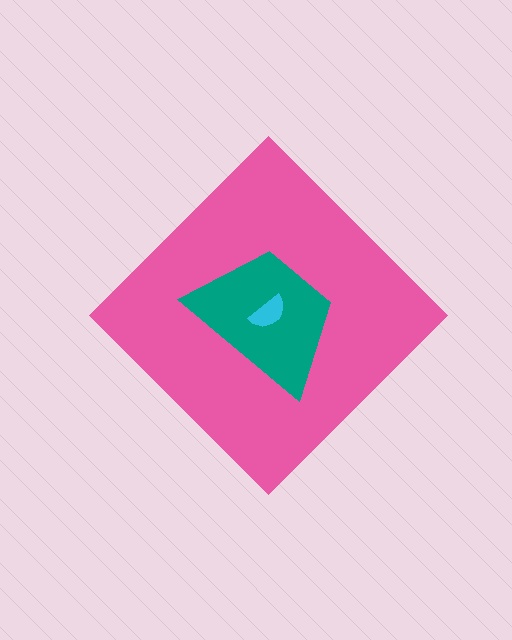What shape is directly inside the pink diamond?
The teal trapezoid.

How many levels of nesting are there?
3.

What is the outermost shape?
The pink diamond.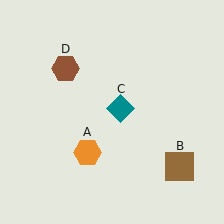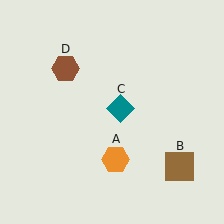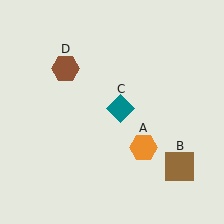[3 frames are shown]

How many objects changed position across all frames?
1 object changed position: orange hexagon (object A).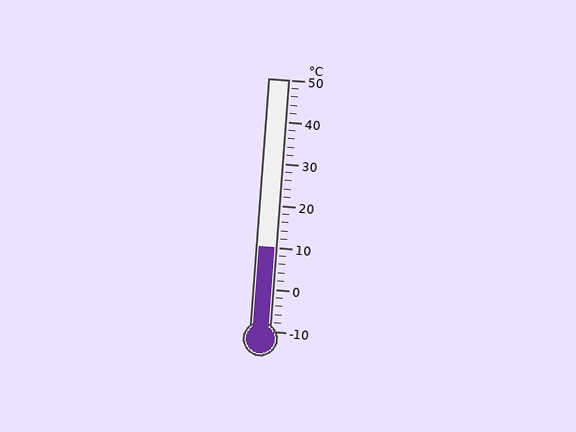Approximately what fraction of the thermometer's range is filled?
The thermometer is filled to approximately 35% of its range.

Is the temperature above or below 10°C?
The temperature is at 10°C.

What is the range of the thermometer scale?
The thermometer scale ranges from -10°C to 50°C.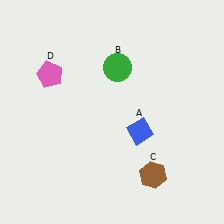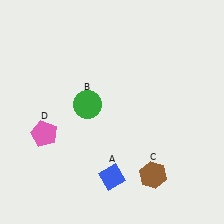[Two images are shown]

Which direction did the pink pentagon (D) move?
The pink pentagon (D) moved down.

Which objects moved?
The objects that moved are: the blue diamond (A), the green circle (B), the pink pentagon (D).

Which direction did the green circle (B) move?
The green circle (B) moved down.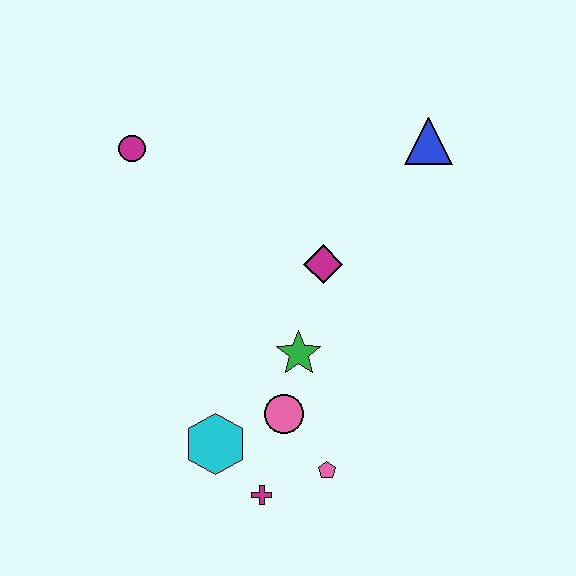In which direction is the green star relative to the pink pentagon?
The green star is above the pink pentagon.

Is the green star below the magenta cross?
No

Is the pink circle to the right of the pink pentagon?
No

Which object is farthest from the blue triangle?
The magenta cross is farthest from the blue triangle.